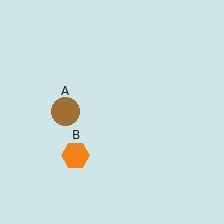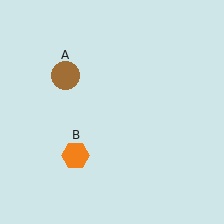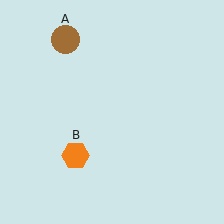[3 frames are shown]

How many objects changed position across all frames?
1 object changed position: brown circle (object A).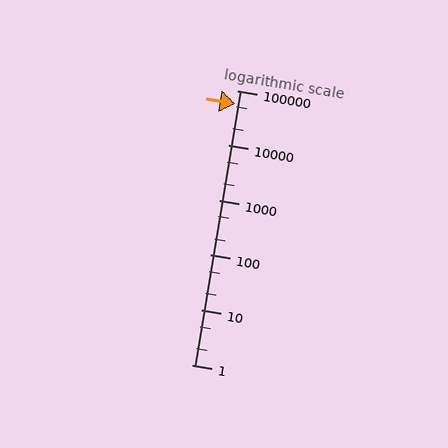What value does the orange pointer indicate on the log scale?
The pointer indicates approximately 57000.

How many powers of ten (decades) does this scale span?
The scale spans 5 decades, from 1 to 100000.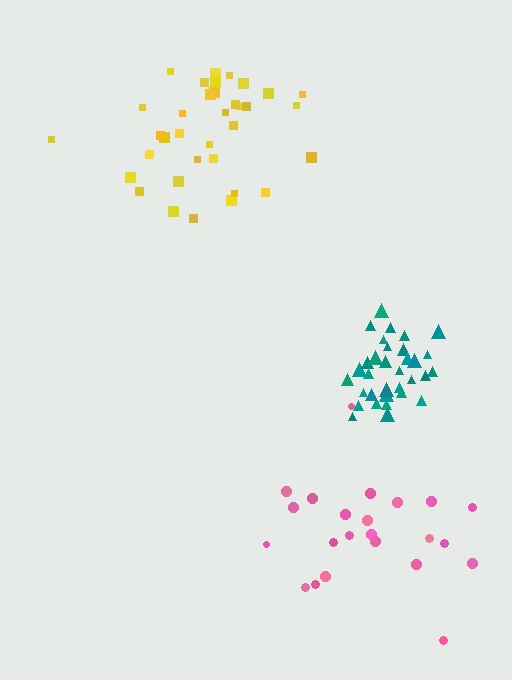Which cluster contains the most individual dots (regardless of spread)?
Yellow (35).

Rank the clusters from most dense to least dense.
teal, yellow, pink.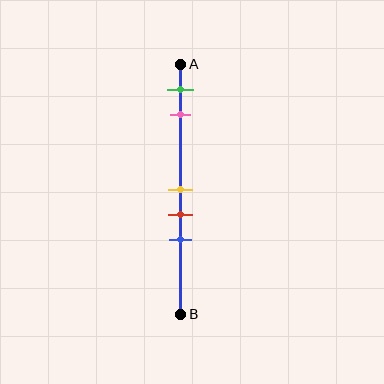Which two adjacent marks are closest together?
The yellow and red marks are the closest adjacent pair.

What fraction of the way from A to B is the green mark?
The green mark is approximately 10% (0.1) of the way from A to B.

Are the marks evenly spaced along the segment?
No, the marks are not evenly spaced.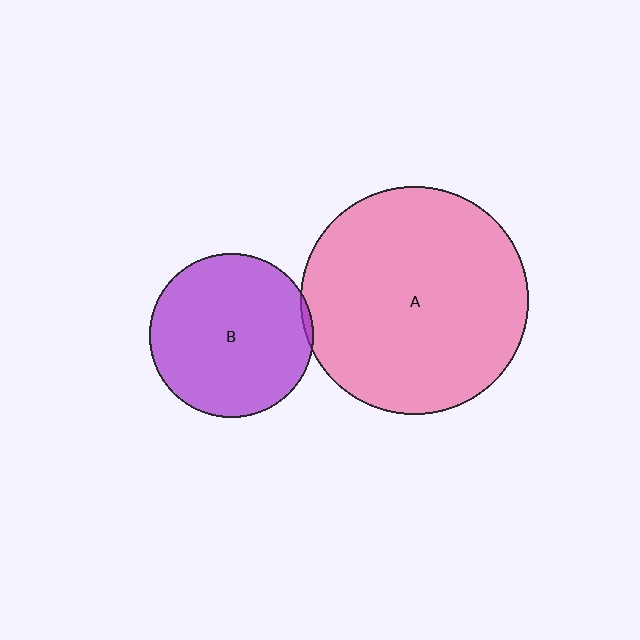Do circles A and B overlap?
Yes.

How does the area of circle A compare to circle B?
Approximately 1.9 times.